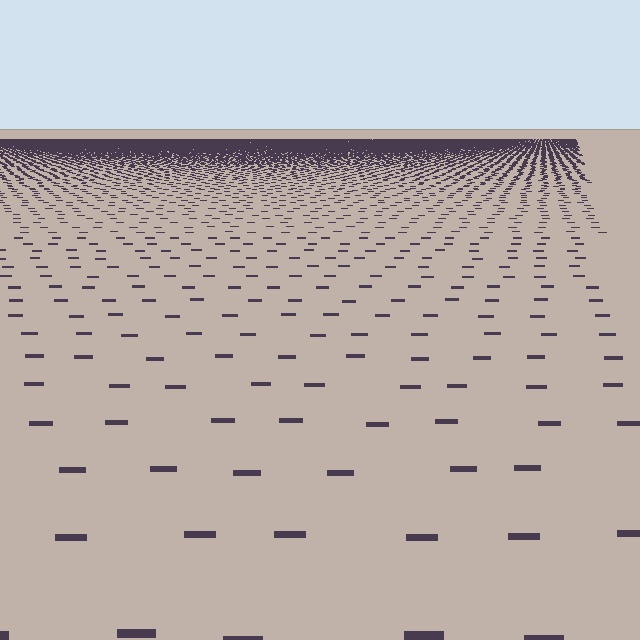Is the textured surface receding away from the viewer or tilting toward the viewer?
The surface is receding away from the viewer. Texture elements get smaller and denser toward the top.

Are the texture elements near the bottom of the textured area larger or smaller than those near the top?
Larger. Near the bottom, elements are closer to the viewer and appear at a bigger on-screen size.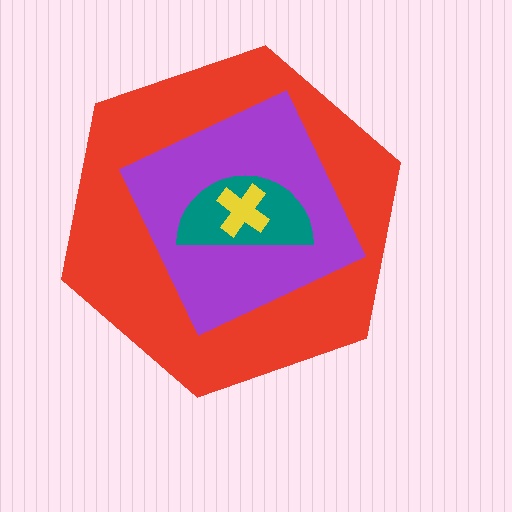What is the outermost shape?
The red hexagon.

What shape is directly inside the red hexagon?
The purple diamond.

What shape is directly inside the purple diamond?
The teal semicircle.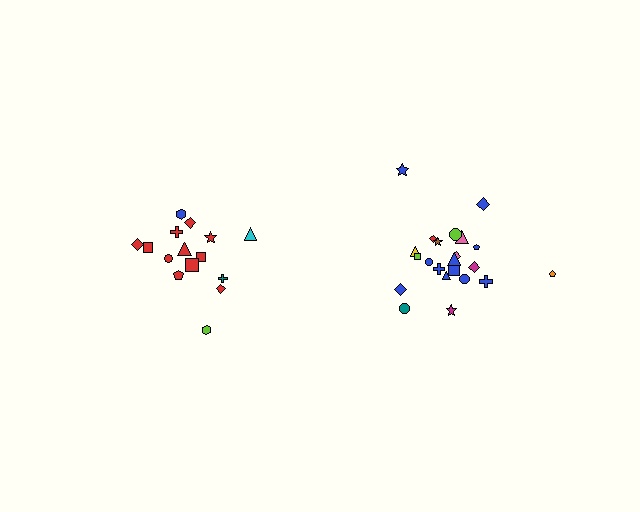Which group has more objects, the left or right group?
The right group.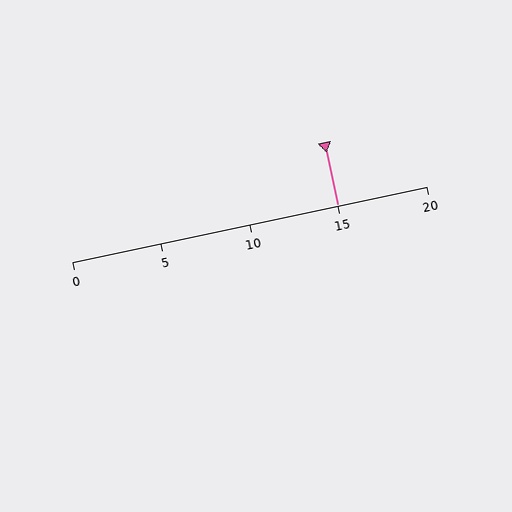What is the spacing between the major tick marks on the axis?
The major ticks are spaced 5 apart.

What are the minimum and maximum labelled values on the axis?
The axis runs from 0 to 20.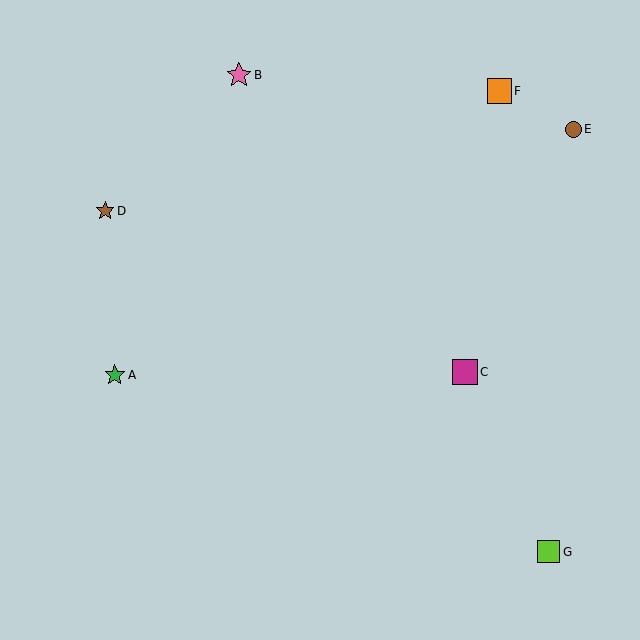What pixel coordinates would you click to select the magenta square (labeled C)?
Click at (465, 372) to select the magenta square C.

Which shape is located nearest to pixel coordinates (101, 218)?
The brown star (labeled D) at (105, 211) is nearest to that location.